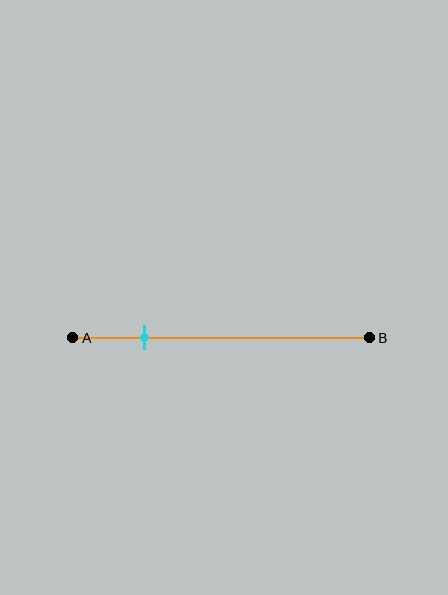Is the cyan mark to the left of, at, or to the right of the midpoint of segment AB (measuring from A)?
The cyan mark is to the left of the midpoint of segment AB.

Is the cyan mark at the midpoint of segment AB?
No, the mark is at about 25% from A, not at the 50% midpoint.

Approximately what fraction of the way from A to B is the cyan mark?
The cyan mark is approximately 25% of the way from A to B.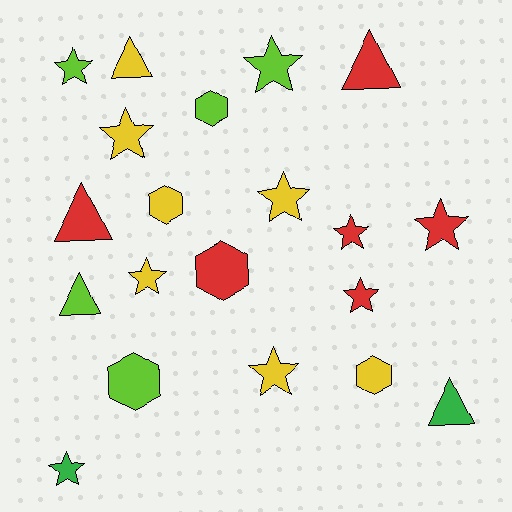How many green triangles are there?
There is 1 green triangle.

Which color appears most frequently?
Yellow, with 7 objects.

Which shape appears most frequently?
Star, with 10 objects.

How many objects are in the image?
There are 20 objects.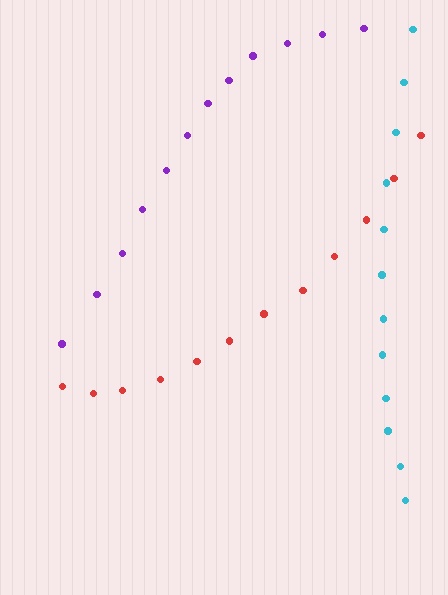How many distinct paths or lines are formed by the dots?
There are 3 distinct paths.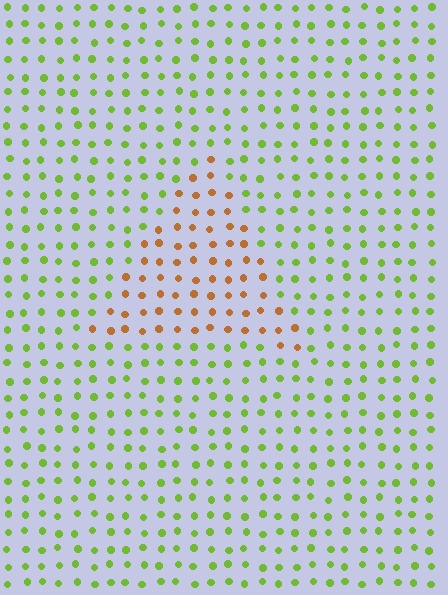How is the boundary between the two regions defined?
The boundary is defined purely by a slight shift in hue (about 66 degrees). Spacing, size, and orientation are identical on both sides.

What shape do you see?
I see a triangle.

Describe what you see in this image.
The image is filled with small lime elements in a uniform arrangement. A triangle-shaped region is visible where the elements are tinted to a slightly different hue, forming a subtle color boundary.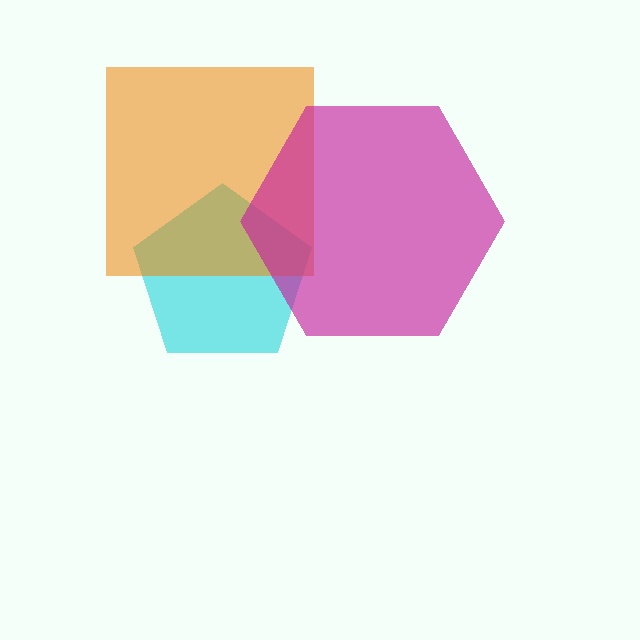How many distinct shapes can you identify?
There are 3 distinct shapes: a cyan pentagon, an orange square, a magenta hexagon.